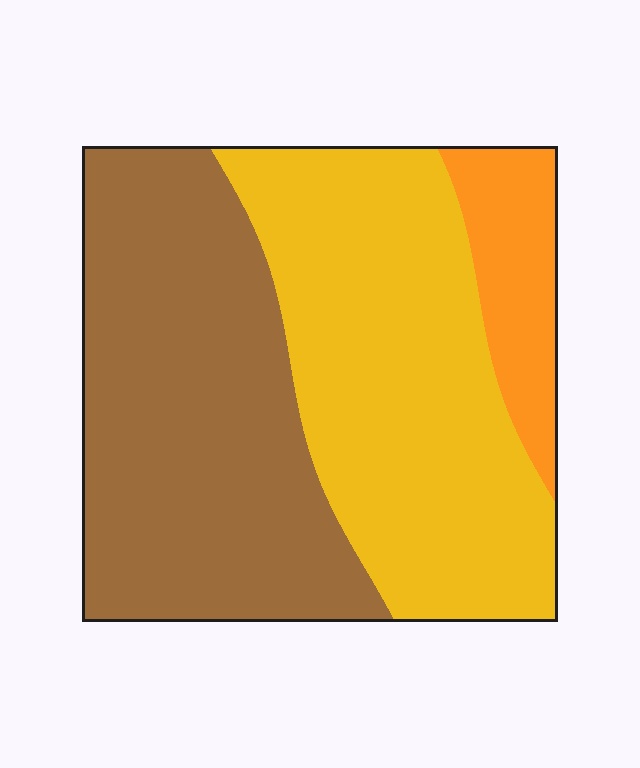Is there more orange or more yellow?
Yellow.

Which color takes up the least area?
Orange, at roughly 10%.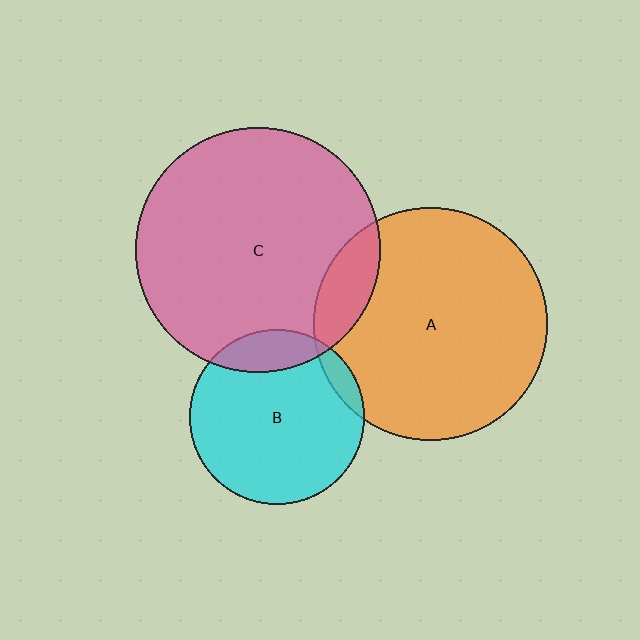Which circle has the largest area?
Circle C (pink).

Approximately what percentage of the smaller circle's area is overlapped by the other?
Approximately 5%.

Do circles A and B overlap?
Yes.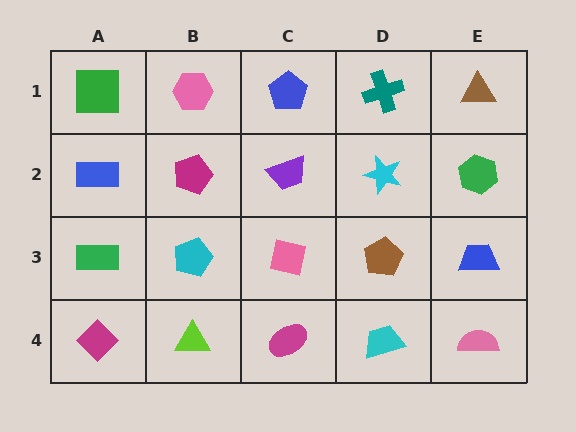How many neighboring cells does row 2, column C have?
4.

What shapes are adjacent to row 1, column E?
A green hexagon (row 2, column E), a teal cross (row 1, column D).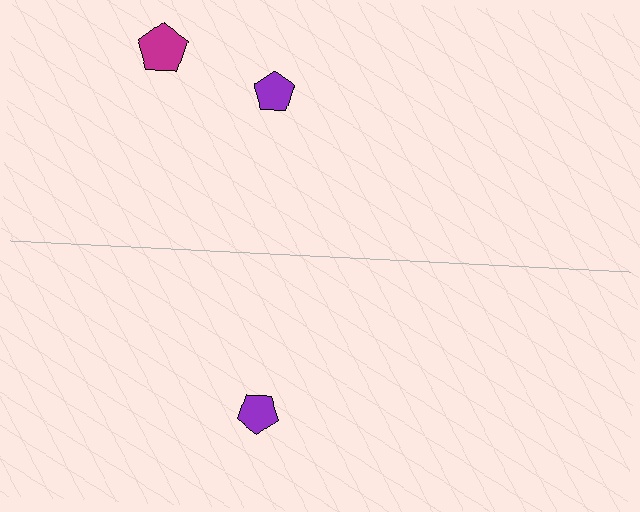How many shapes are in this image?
There are 3 shapes in this image.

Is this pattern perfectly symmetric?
No, the pattern is not perfectly symmetric. A magenta pentagon is missing from the bottom side.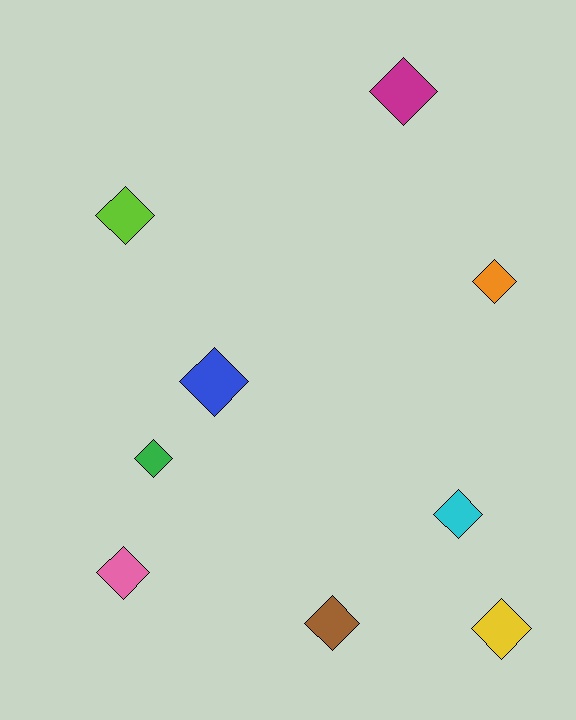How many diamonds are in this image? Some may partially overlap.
There are 9 diamonds.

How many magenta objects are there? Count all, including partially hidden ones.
There is 1 magenta object.